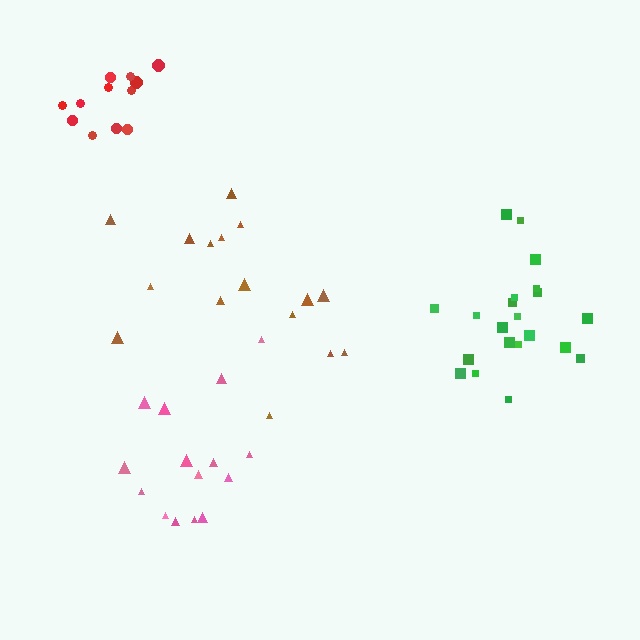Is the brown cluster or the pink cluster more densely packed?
Pink.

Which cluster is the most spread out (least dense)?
Brown.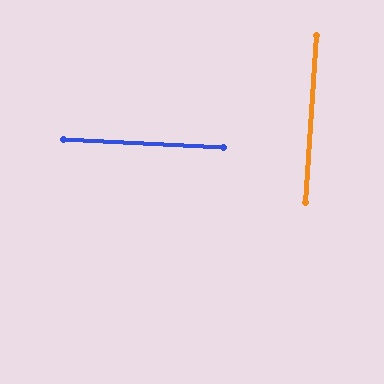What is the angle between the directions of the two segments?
Approximately 89 degrees.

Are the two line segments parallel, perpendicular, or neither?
Perpendicular — they meet at approximately 89°.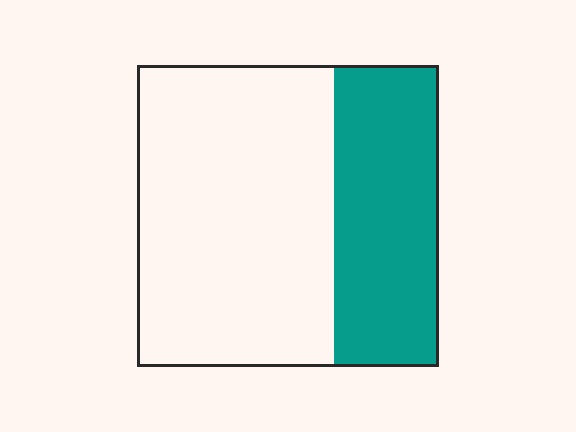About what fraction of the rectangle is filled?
About one third (1/3).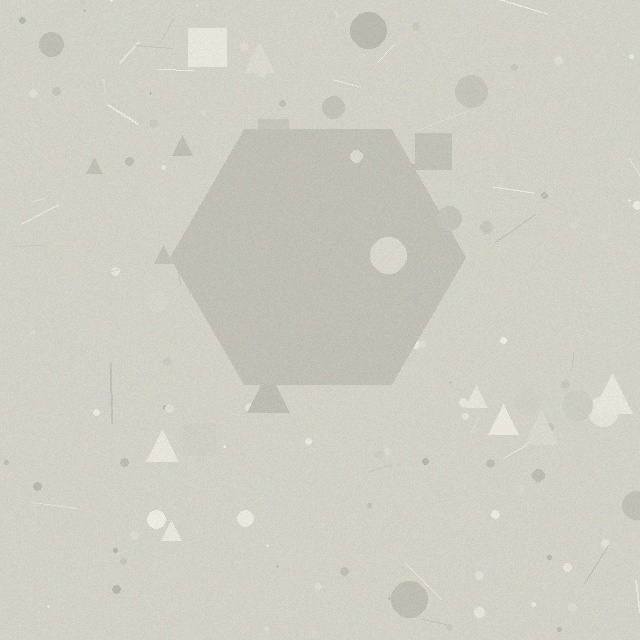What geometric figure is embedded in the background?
A hexagon is embedded in the background.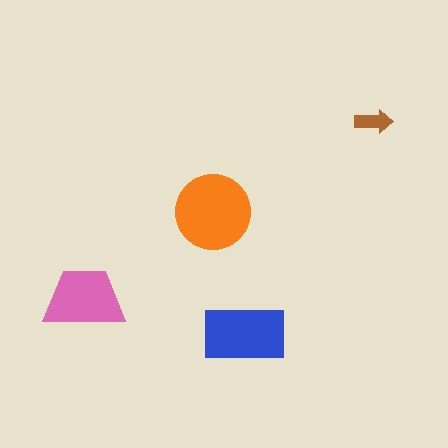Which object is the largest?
The orange circle.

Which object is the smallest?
The brown arrow.